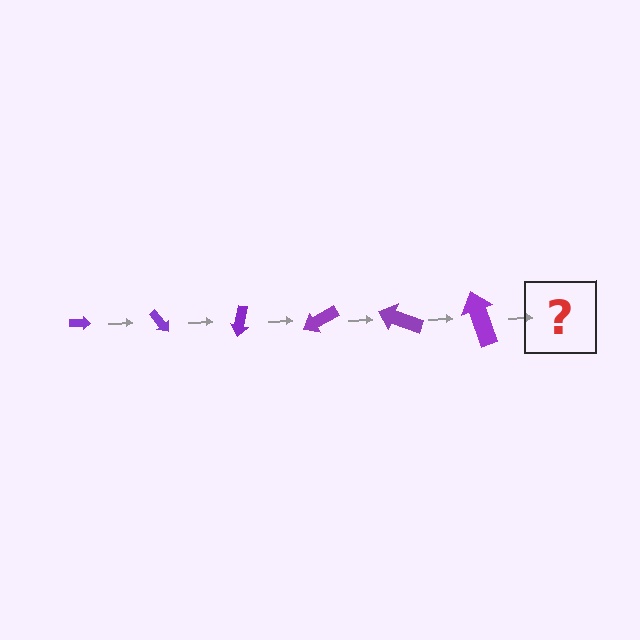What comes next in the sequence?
The next element should be an arrow, larger than the previous one and rotated 300 degrees from the start.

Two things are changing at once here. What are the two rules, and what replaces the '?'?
The two rules are that the arrow grows larger each step and it rotates 50 degrees each step. The '?' should be an arrow, larger than the previous one and rotated 300 degrees from the start.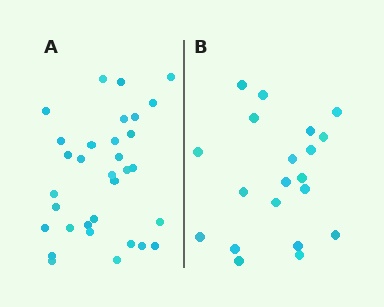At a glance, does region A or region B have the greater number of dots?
Region A (the left region) has more dots.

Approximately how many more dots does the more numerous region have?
Region A has roughly 12 or so more dots than region B.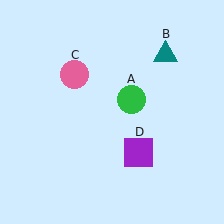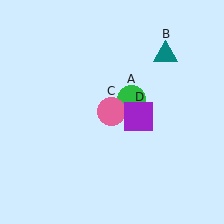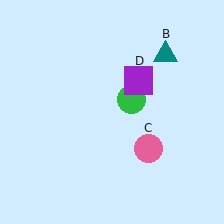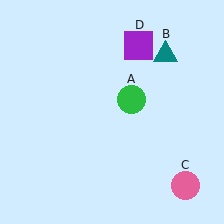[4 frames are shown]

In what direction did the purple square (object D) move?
The purple square (object D) moved up.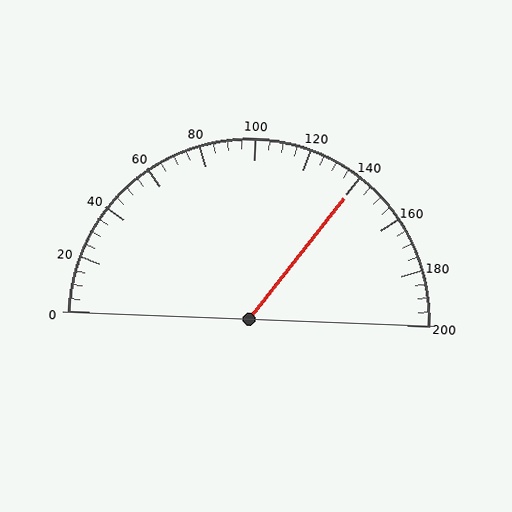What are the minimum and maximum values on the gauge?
The gauge ranges from 0 to 200.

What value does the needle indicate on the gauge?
The needle indicates approximately 140.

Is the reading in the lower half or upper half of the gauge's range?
The reading is in the upper half of the range (0 to 200).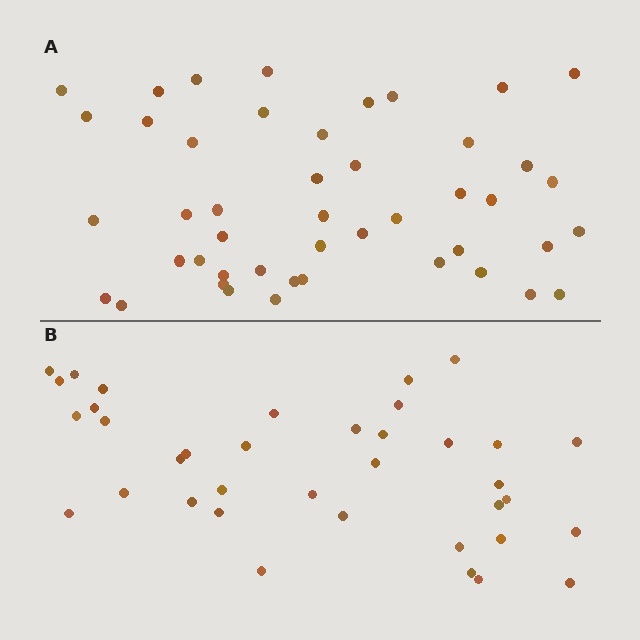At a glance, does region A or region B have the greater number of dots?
Region A (the top region) has more dots.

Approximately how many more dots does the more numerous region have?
Region A has roughly 8 or so more dots than region B.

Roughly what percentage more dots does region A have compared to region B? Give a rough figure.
About 25% more.